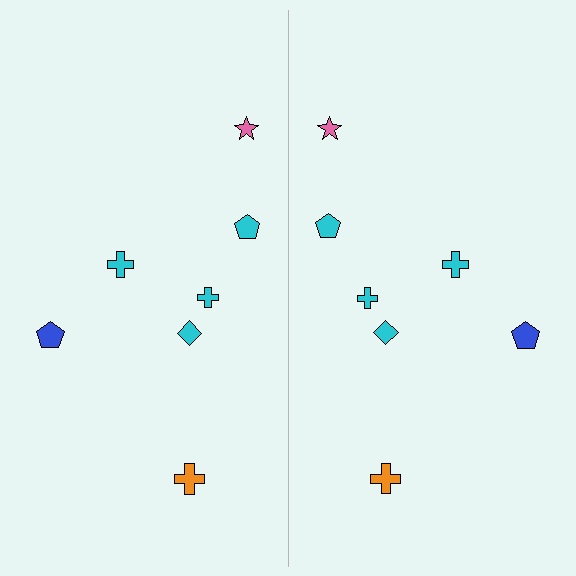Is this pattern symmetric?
Yes, this pattern has bilateral (reflection) symmetry.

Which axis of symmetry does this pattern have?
The pattern has a vertical axis of symmetry running through the center of the image.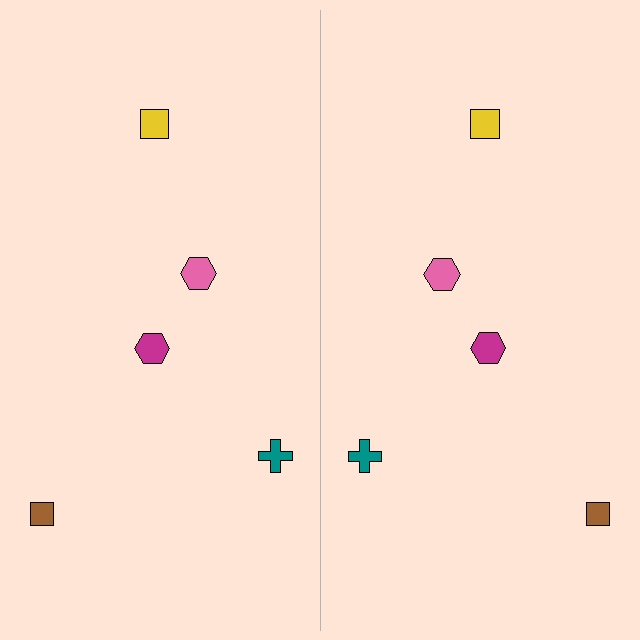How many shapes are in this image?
There are 10 shapes in this image.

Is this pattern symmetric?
Yes, this pattern has bilateral (reflection) symmetry.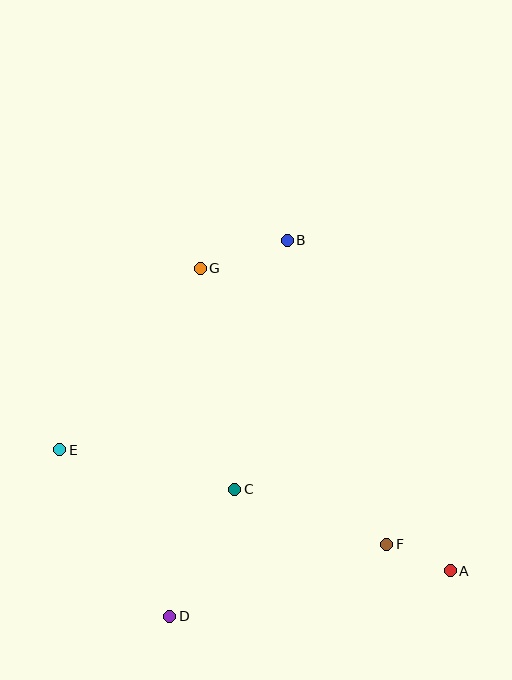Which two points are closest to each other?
Points A and F are closest to each other.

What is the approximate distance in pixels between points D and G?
The distance between D and G is approximately 349 pixels.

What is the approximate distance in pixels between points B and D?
The distance between B and D is approximately 393 pixels.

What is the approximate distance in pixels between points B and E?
The distance between B and E is approximately 309 pixels.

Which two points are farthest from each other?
Points A and E are farthest from each other.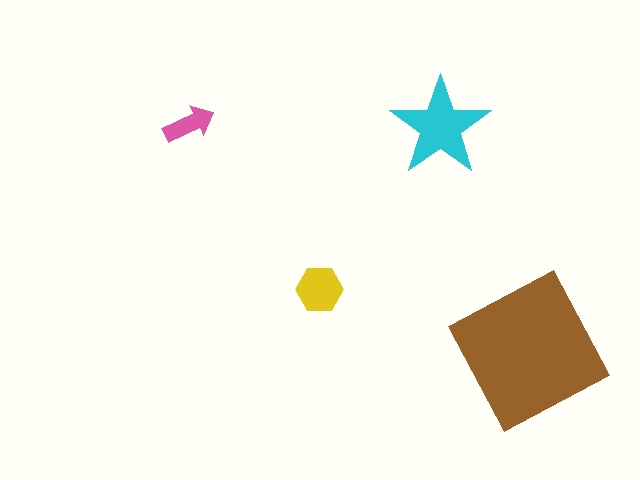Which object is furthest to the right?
The brown square is rightmost.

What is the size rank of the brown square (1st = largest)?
1st.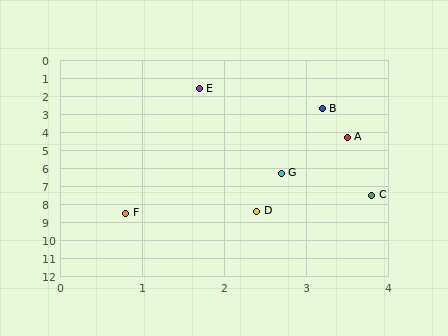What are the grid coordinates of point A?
Point A is at approximately (3.5, 4.3).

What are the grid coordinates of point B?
Point B is at approximately (3.2, 2.7).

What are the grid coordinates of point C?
Point C is at approximately (3.8, 7.5).